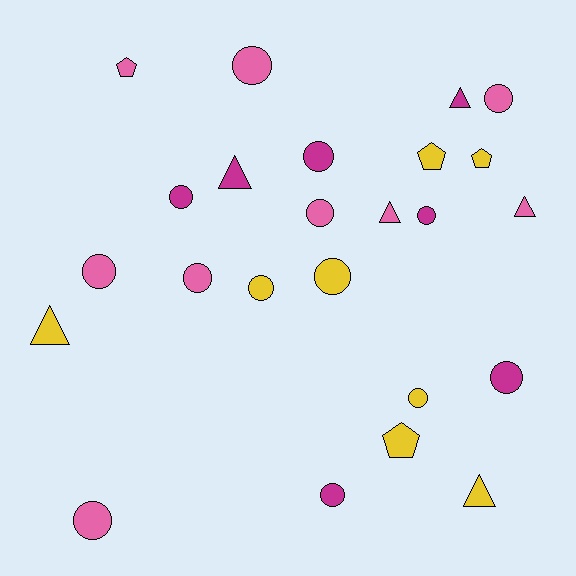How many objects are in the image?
There are 24 objects.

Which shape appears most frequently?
Circle, with 14 objects.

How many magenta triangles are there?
There are 2 magenta triangles.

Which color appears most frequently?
Pink, with 9 objects.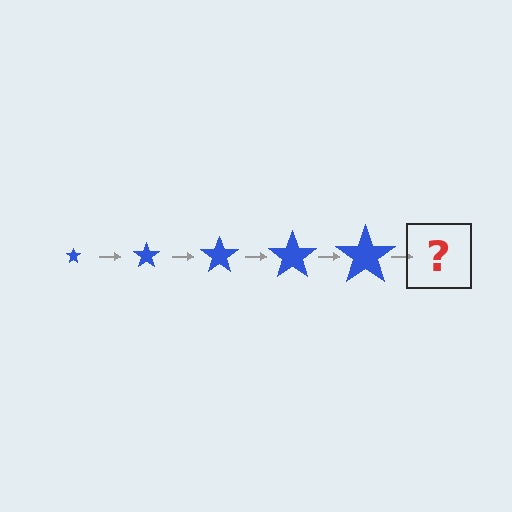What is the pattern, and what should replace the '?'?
The pattern is that the star gets progressively larger each step. The '?' should be a blue star, larger than the previous one.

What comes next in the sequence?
The next element should be a blue star, larger than the previous one.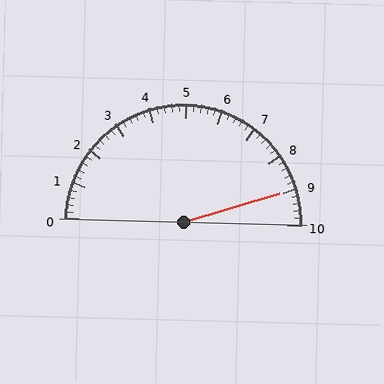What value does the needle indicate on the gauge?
The needle indicates approximately 9.0.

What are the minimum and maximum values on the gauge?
The gauge ranges from 0 to 10.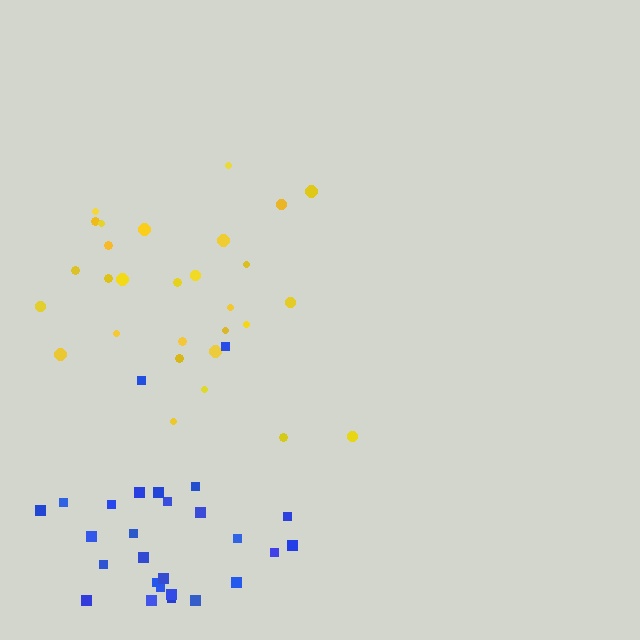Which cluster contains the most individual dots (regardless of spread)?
Yellow (29).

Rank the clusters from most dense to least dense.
blue, yellow.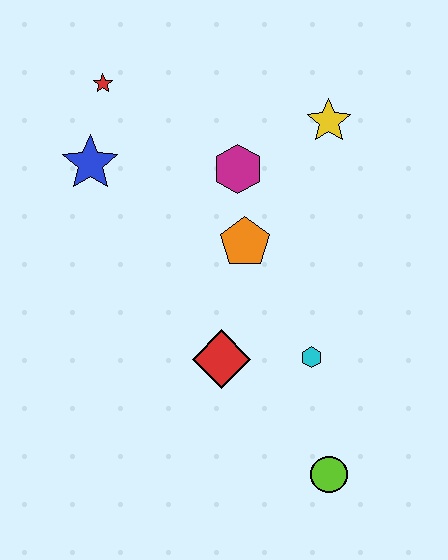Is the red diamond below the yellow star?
Yes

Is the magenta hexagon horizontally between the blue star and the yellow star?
Yes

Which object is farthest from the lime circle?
The red star is farthest from the lime circle.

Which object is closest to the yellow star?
The magenta hexagon is closest to the yellow star.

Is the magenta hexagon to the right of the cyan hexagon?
No